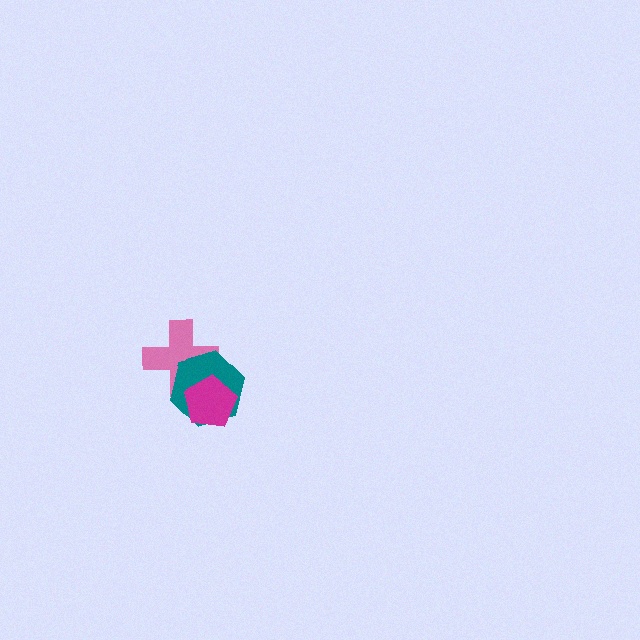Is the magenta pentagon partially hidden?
No, no other shape covers it.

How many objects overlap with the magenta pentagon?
2 objects overlap with the magenta pentagon.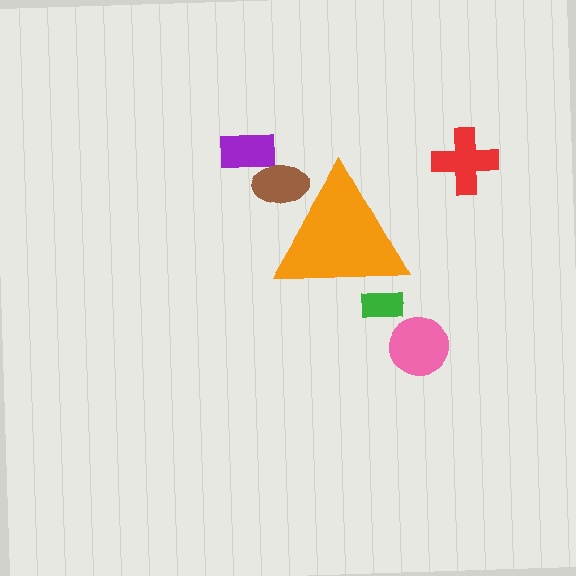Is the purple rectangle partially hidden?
No, the purple rectangle is fully visible.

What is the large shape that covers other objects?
An orange triangle.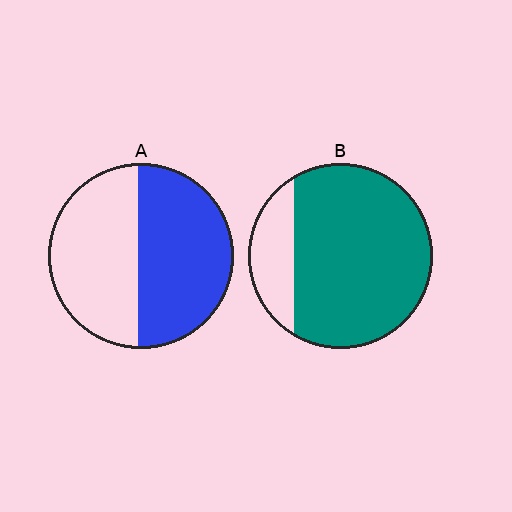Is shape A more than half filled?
Roughly half.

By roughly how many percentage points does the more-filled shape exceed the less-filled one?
By roughly 30 percentage points (B over A).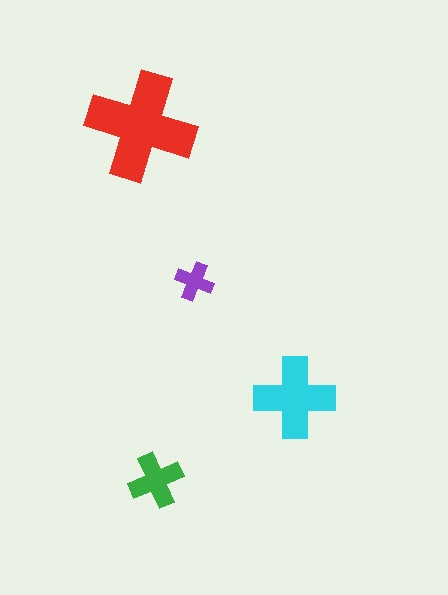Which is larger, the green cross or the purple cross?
The green one.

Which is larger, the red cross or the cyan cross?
The red one.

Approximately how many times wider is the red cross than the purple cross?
About 3 times wider.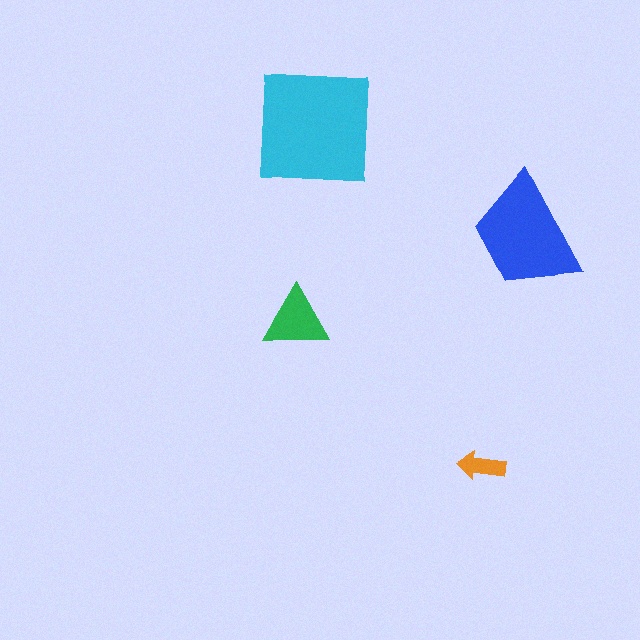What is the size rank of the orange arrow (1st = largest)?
4th.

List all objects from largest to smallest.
The cyan square, the blue trapezoid, the green triangle, the orange arrow.